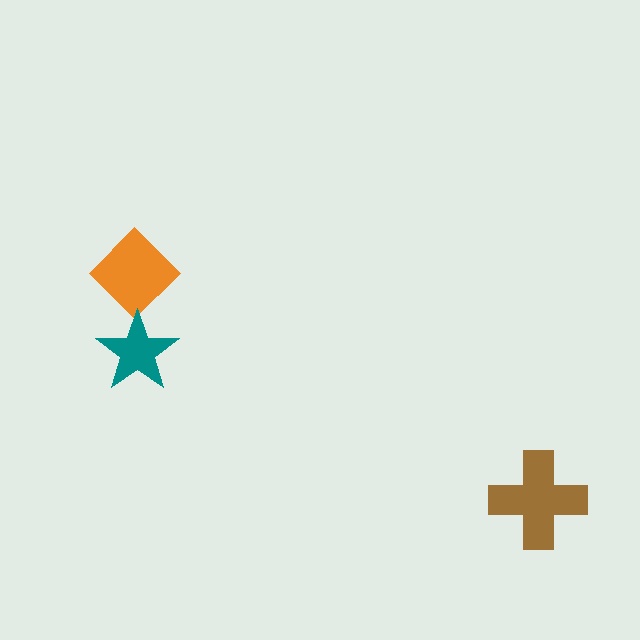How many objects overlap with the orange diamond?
1 object overlaps with the orange diamond.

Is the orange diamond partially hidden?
Yes, it is partially covered by another shape.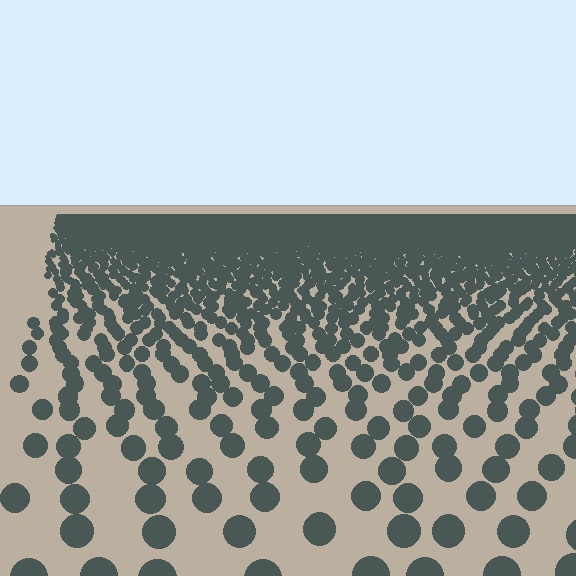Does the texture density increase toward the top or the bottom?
Density increases toward the top.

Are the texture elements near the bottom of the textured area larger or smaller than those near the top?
Larger. Near the bottom, elements are closer to the viewer and appear at a bigger on-screen size.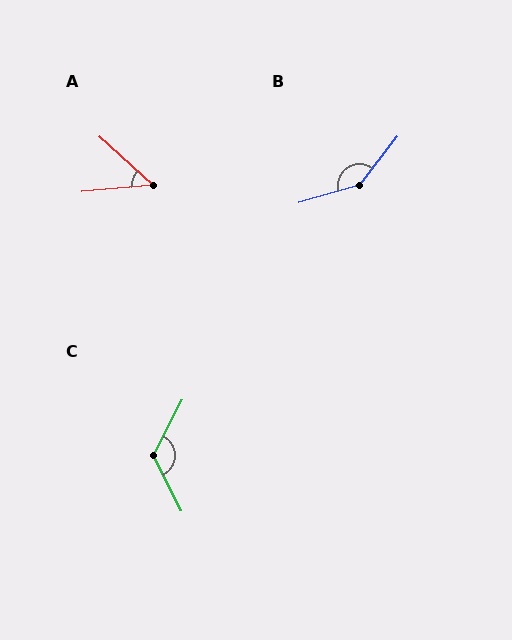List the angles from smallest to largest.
A (47°), C (126°), B (144°).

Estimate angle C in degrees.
Approximately 126 degrees.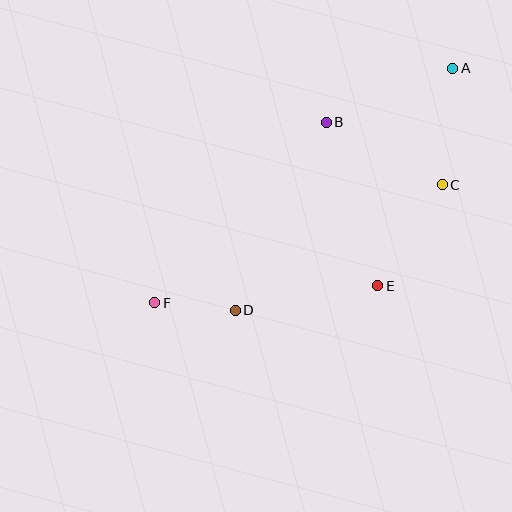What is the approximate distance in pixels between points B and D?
The distance between B and D is approximately 209 pixels.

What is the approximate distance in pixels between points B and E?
The distance between B and E is approximately 171 pixels.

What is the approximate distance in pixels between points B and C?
The distance between B and C is approximately 132 pixels.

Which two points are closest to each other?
Points D and F are closest to each other.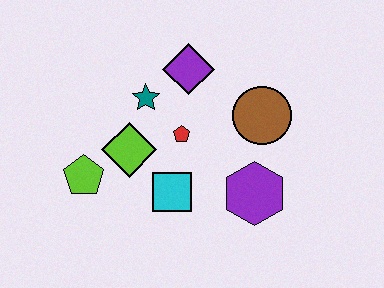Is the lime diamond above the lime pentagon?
Yes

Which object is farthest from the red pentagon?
The lime pentagon is farthest from the red pentagon.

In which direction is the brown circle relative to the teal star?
The brown circle is to the right of the teal star.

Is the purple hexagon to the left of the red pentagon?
No